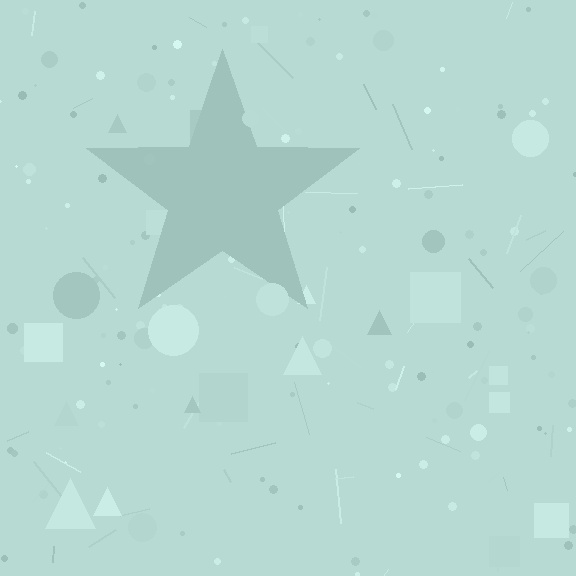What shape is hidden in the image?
A star is hidden in the image.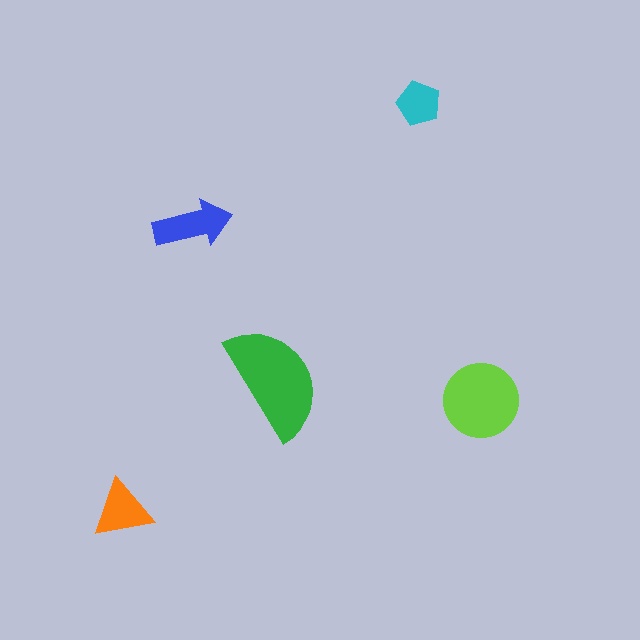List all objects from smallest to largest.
The cyan pentagon, the orange triangle, the blue arrow, the lime circle, the green semicircle.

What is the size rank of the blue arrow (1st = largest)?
3rd.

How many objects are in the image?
There are 5 objects in the image.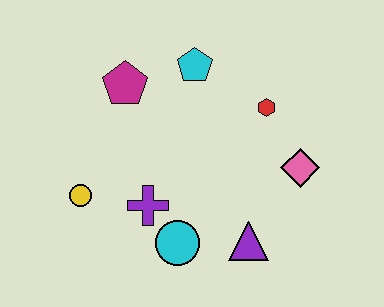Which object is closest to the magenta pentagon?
The cyan pentagon is closest to the magenta pentagon.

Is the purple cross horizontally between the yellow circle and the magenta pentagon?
No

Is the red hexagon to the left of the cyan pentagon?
No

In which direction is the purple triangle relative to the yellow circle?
The purple triangle is to the right of the yellow circle.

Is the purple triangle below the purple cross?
Yes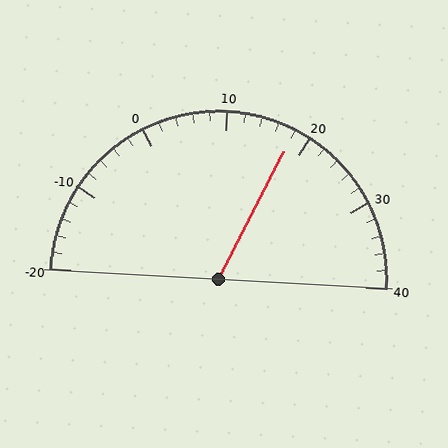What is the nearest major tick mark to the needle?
The nearest major tick mark is 20.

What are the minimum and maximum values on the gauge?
The gauge ranges from -20 to 40.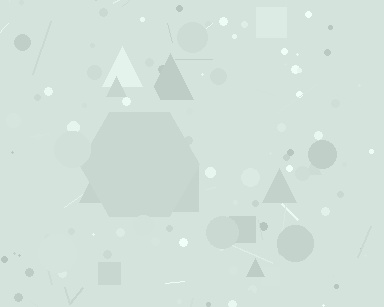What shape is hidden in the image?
A hexagon is hidden in the image.